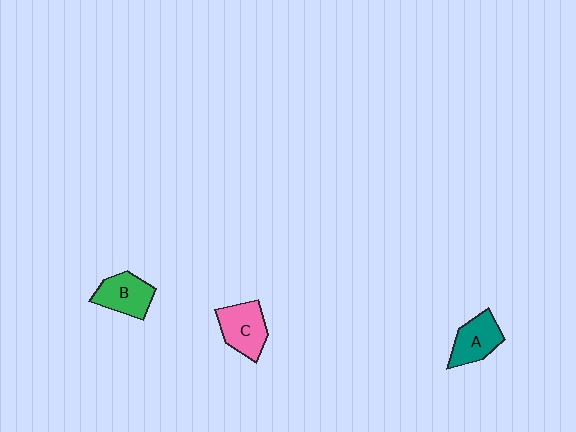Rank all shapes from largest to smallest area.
From largest to smallest: C (pink), B (green), A (teal).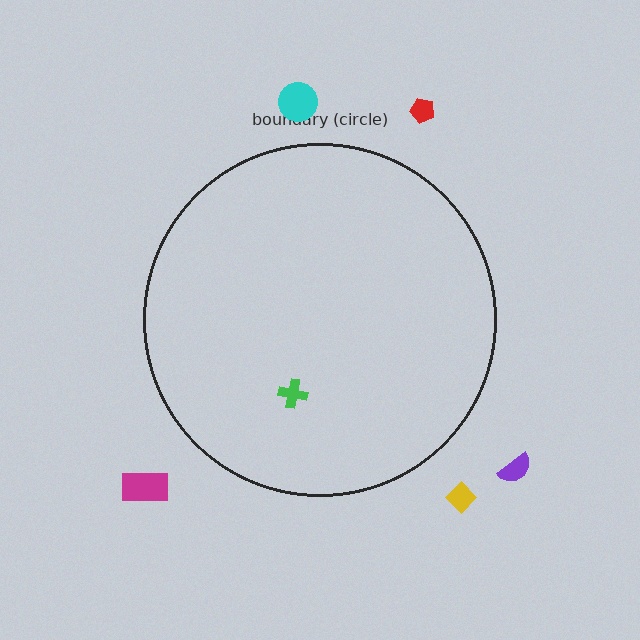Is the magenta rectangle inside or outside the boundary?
Outside.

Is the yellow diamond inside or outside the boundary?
Outside.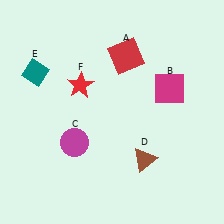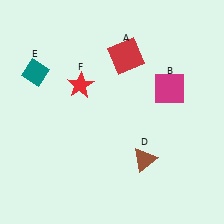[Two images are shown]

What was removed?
The magenta circle (C) was removed in Image 2.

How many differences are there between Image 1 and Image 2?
There is 1 difference between the two images.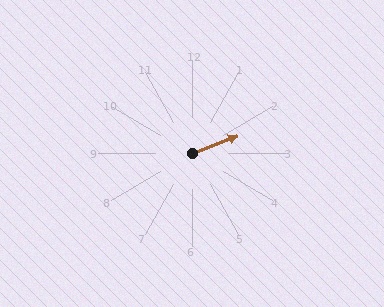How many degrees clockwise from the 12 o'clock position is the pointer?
Approximately 69 degrees.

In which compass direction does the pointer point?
East.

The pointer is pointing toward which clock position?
Roughly 2 o'clock.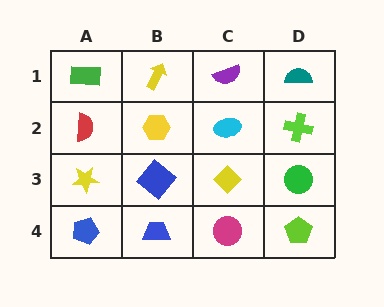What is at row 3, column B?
A blue diamond.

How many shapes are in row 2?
4 shapes.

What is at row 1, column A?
A green rectangle.